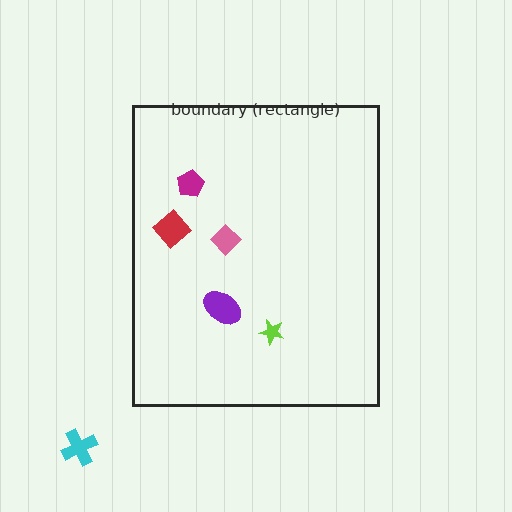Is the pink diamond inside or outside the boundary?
Inside.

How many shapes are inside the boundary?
5 inside, 1 outside.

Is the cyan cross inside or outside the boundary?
Outside.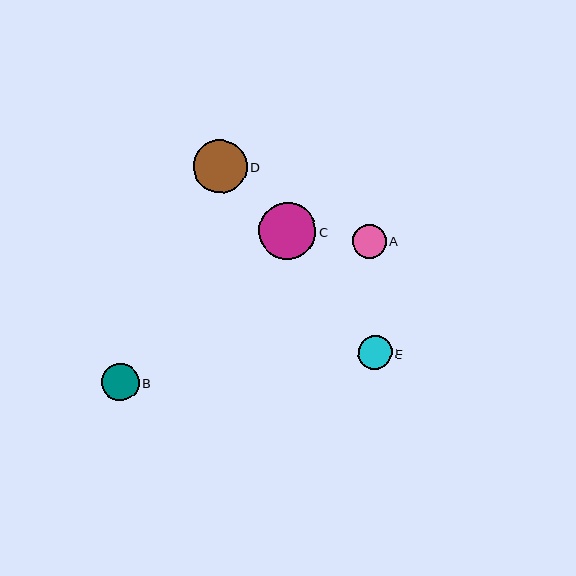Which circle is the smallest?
Circle E is the smallest with a size of approximately 34 pixels.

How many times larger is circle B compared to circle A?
Circle B is approximately 1.1 times the size of circle A.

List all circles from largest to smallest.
From largest to smallest: C, D, B, A, E.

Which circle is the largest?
Circle C is the largest with a size of approximately 57 pixels.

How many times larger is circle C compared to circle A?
Circle C is approximately 1.7 times the size of circle A.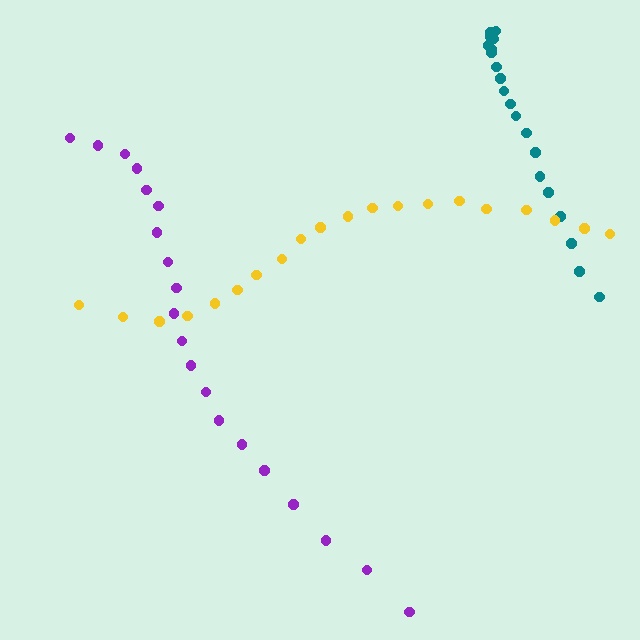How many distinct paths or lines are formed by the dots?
There are 3 distinct paths.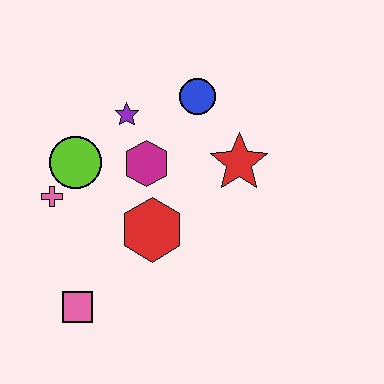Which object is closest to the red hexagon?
The magenta hexagon is closest to the red hexagon.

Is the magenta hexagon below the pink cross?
No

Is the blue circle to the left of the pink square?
No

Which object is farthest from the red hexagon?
The blue circle is farthest from the red hexagon.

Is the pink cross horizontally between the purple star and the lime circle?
No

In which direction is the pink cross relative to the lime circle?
The pink cross is below the lime circle.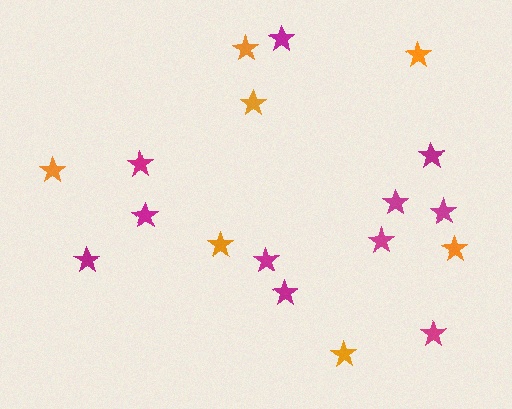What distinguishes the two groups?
There are 2 groups: one group of orange stars (7) and one group of magenta stars (11).